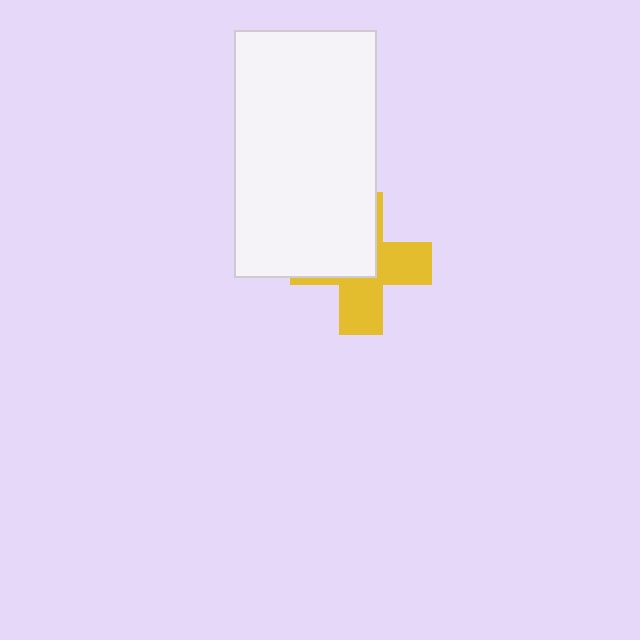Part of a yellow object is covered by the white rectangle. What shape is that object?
It is a cross.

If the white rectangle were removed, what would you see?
You would see the complete yellow cross.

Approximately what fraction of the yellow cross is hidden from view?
Roughly 48% of the yellow cross is hidden behind the white rectangle.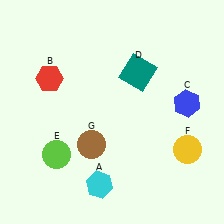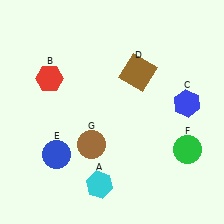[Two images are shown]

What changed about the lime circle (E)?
In Image 1, E is lime. In Image 2, it changed to blue.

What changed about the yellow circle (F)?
In Image 1, F is yellow. In Image 2, it changed to green.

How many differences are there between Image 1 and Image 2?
There are 3 differences between the two images.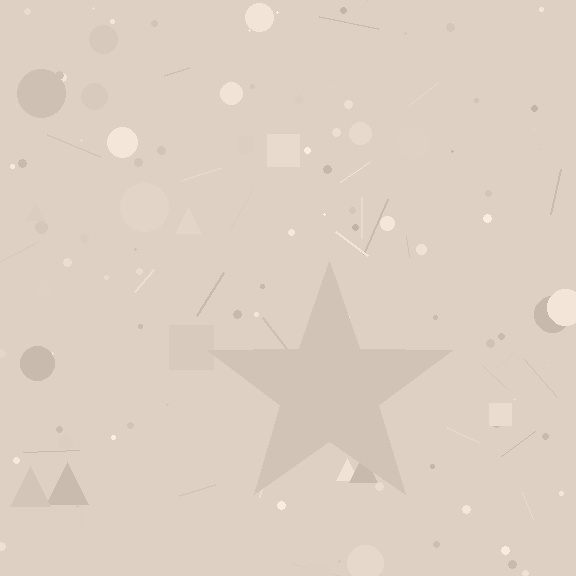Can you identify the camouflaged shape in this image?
The camouflaged shape is a star.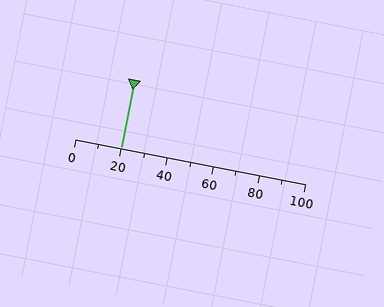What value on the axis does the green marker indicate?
The marker indicates approximately 20.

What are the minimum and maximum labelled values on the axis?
The axis runs from 0 to 100.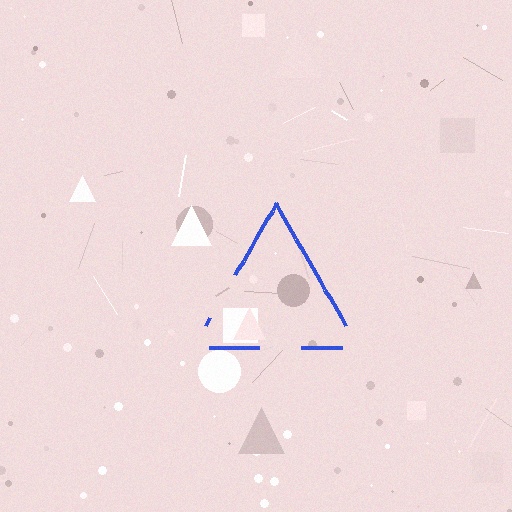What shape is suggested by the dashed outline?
The dashed outline suggests a triangle.